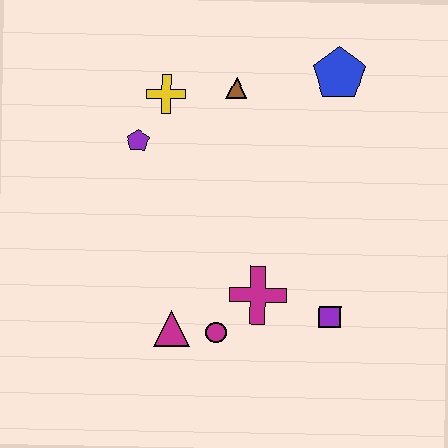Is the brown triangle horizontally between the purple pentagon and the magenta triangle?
No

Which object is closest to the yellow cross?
The purple pentagon is closest to the yellow cross.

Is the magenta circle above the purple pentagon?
No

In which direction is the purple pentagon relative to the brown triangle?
The purple pentagon is to the left of the brown triangle.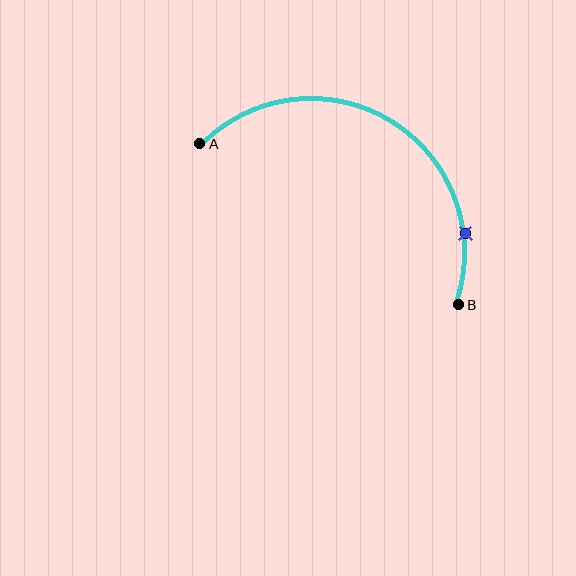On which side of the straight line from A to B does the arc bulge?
The arc bulges above the straight line connecting A and B.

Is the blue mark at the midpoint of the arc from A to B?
No. The blue mark lies on the arc but is closer to endpoint B. The arc midpoint would be at the point on the curve equidistant along the arc from both A and B.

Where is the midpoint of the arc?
The arc midpoint is the point on the curve farthest from the straight line joining A and B. It sits above that line.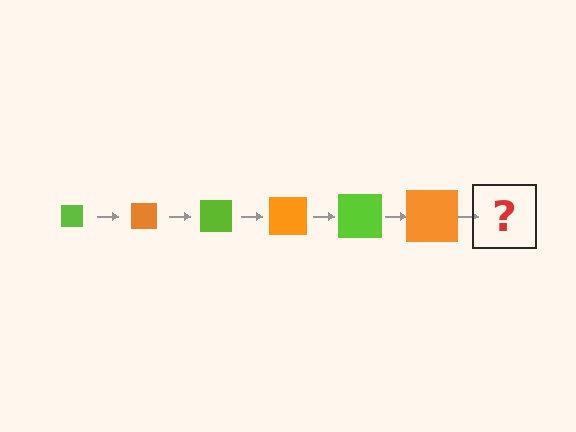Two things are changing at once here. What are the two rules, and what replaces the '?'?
The two rules are that the square grows larger each step and the color cycles through lime and orange. The '?' should be a lime square, larger than the previous one.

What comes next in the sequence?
The next element should be a lime square, larger than the previous one.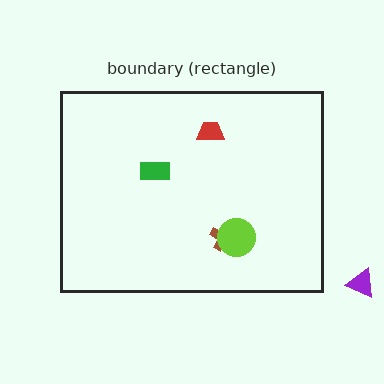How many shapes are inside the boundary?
4 inside, 1 outside.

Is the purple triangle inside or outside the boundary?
Outside.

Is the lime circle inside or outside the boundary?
Inside.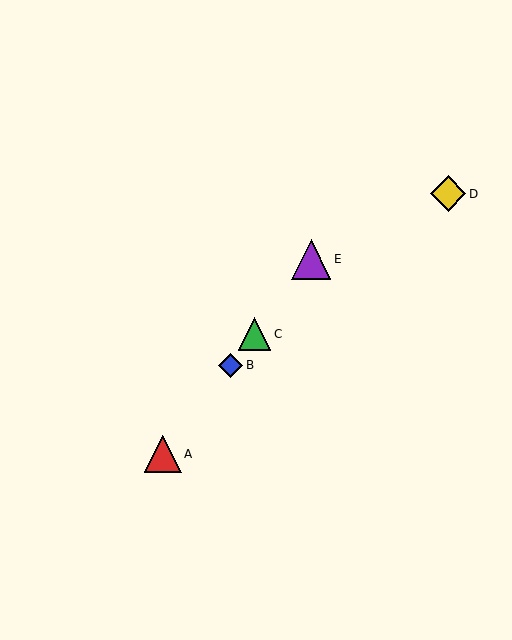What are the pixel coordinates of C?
Object C is at (254, 334).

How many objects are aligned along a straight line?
4 objects (A, B, C, E) are aligned along a straight line.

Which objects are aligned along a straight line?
Objects A, B, C, E are aligned along a straight line.